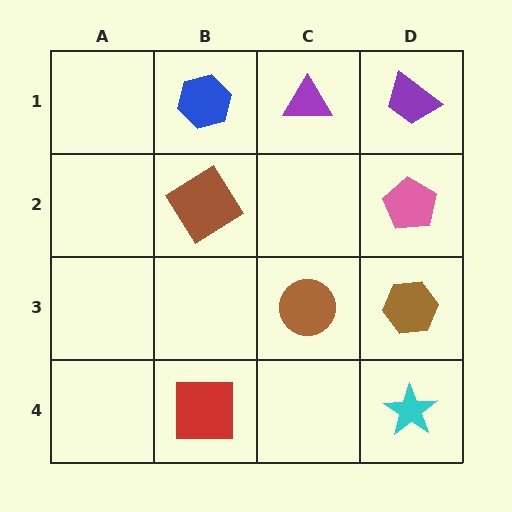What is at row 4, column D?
A cyan star.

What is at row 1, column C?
A purple triangle.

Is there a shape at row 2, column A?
No, that cell is empty.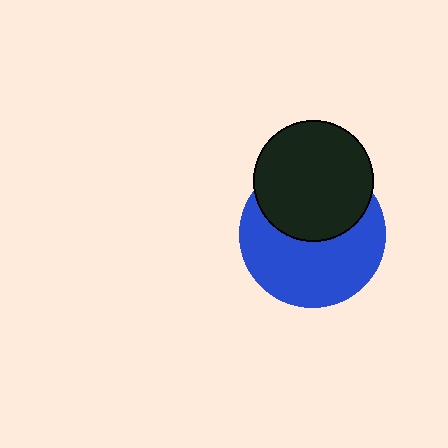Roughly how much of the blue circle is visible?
About half of it is visible (roughly 58%).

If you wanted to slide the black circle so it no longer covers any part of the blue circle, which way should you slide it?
Slide it up — that is the most direct way to separate the two shapes.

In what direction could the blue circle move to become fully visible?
The blue circle could move down. That would shift it out from behind the black circle entirely.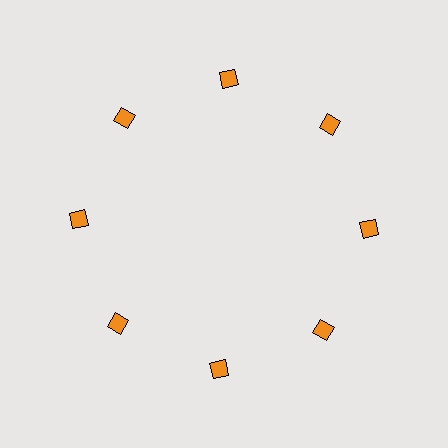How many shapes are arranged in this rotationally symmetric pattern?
There are 8 shapes, arranged in 8 groups of 1.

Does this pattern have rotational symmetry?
Yes, this pattern has 8-fold rotational symmetry. It looks the same after rotating 45 degrees around the center.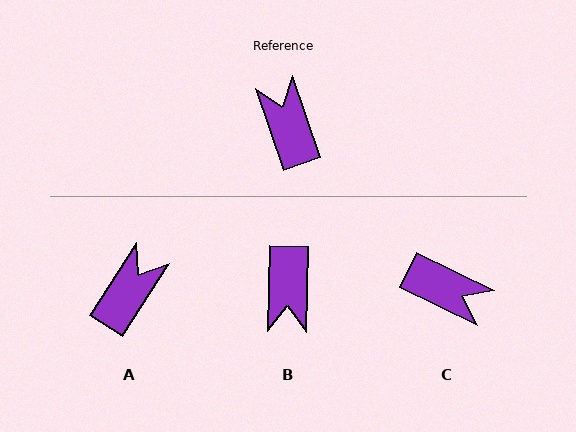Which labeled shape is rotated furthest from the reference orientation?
B, about 160 degrees away.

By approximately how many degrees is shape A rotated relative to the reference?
Approximately 52 degrees clockwise.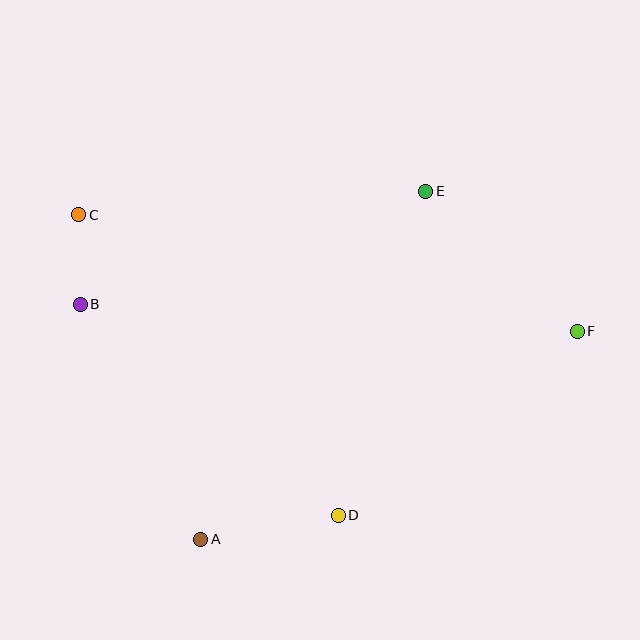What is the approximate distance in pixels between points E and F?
The distance between E and F is approximately 206 pixels.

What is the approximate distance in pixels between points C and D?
The distance between C and D is approximately 397 pixels.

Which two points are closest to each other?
Points B and C are closest to each other.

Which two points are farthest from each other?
Points C and F are farthest from each other.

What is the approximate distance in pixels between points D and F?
The distance between D and F is approximately 302 pixels.